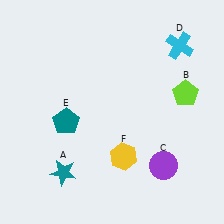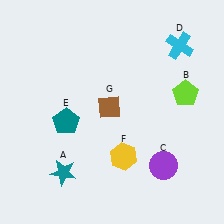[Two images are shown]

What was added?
A brown diamond (G) was added in Image 2.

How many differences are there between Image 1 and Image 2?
There is 1 difference between the two images.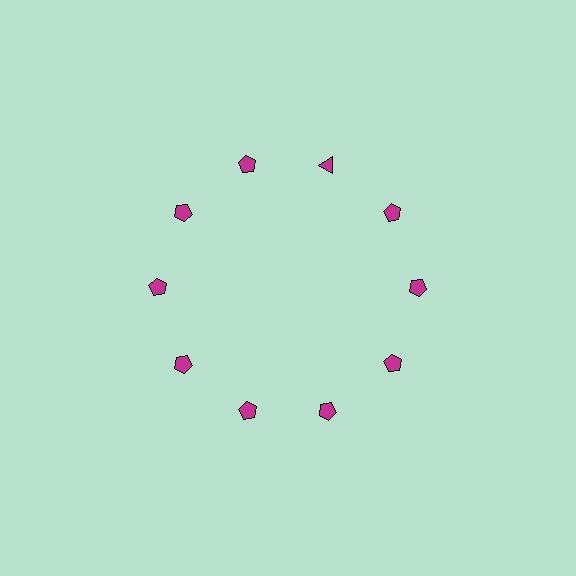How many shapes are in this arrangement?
There are 10 shapes arranged in a ring pattern.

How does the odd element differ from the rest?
It has a different shape: triangle instead of pentagon.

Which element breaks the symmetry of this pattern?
The magenta triangle at roughly the 1 o'clock position breaks the symmetry. All other shapes are magenta pentagons.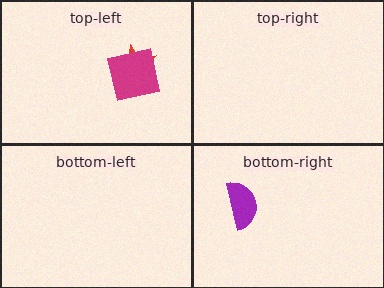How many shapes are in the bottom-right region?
1.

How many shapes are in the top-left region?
2.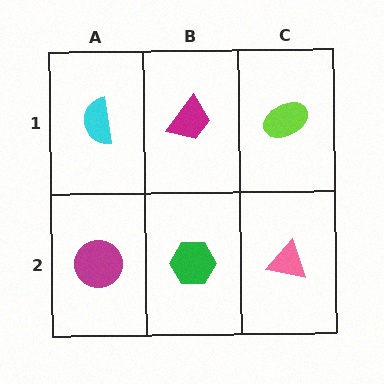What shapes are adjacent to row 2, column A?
A cyan semicircle (row 1, column A), a green hexagon (row 2, column B).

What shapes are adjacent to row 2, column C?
A lime ellipse (row 1, column C), a green hexagon (row 2, column B).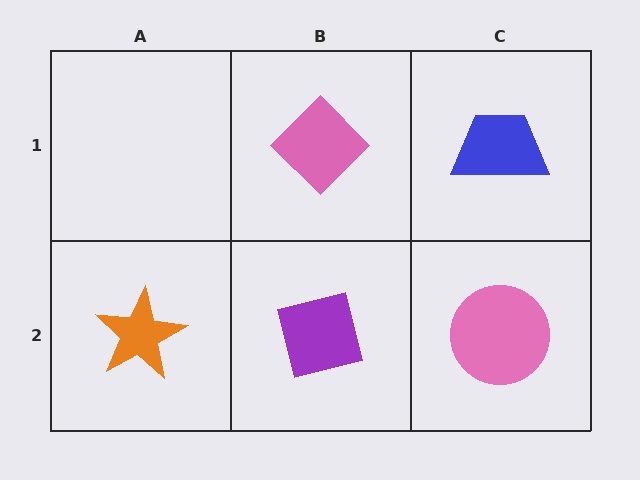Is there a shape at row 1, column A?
No, that cell is empty.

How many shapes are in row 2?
3 shapes.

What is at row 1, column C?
A blue trapezoid.